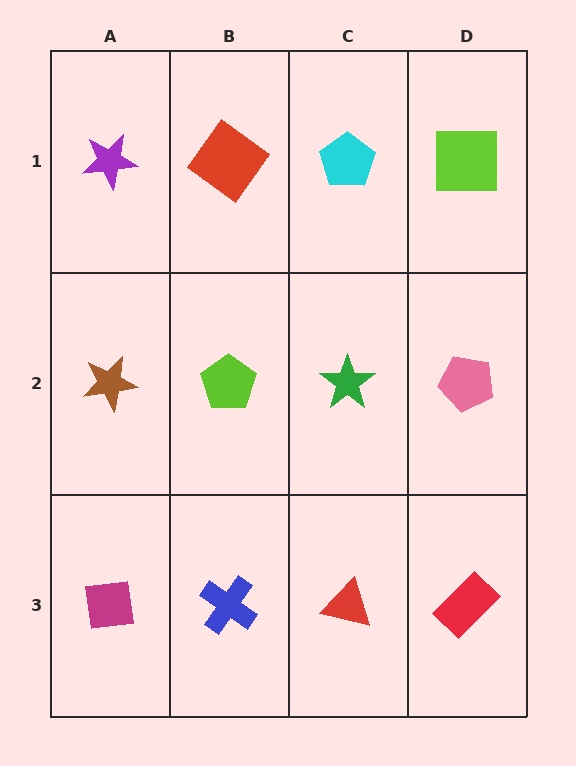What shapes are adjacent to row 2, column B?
A red diamond (row 1, column B), a blue cross (row 3, column B), a brown star (row 2, column A), a green star (row 2, column C).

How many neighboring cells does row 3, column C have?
3.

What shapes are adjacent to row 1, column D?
A pink pentagon (row 2, column D), a cyan pentagon (row 1, column C).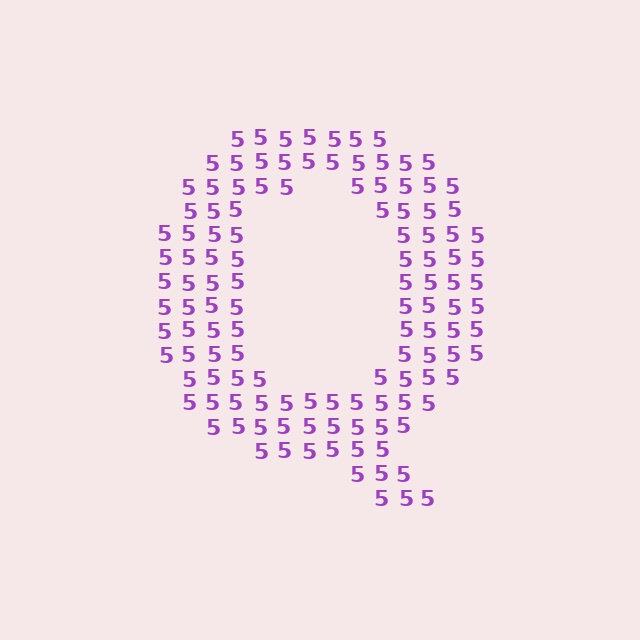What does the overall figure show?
The overall figure shows the letter Q.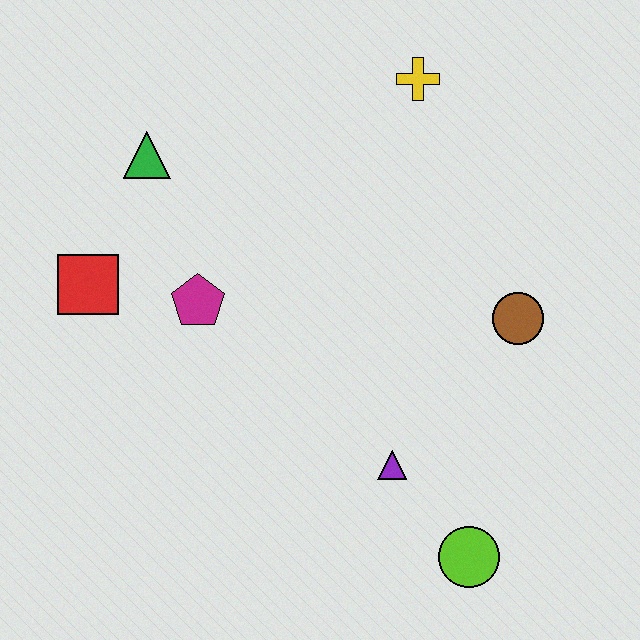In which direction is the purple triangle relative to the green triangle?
The purple triangle is below the green triangle.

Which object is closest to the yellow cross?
The brown circle is closest to the yellow cross.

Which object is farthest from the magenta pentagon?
The lime circle is farthest from the magenta pentagon.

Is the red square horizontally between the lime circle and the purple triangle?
No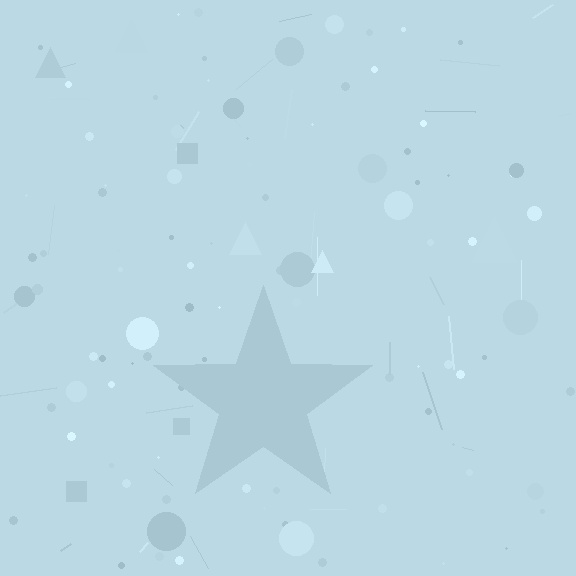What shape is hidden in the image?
A star is hidden in the image.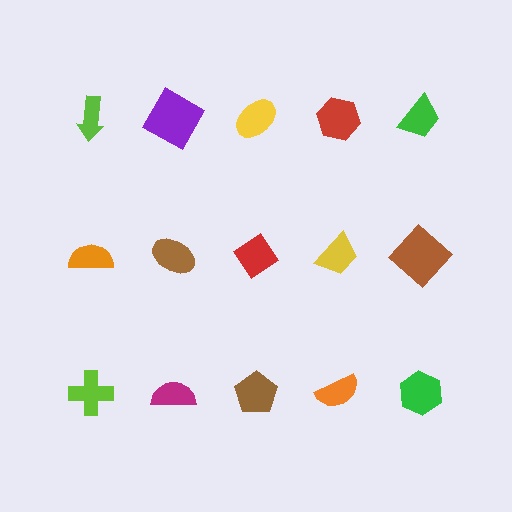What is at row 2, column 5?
A brown diamond.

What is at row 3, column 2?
A magenta semicircle.